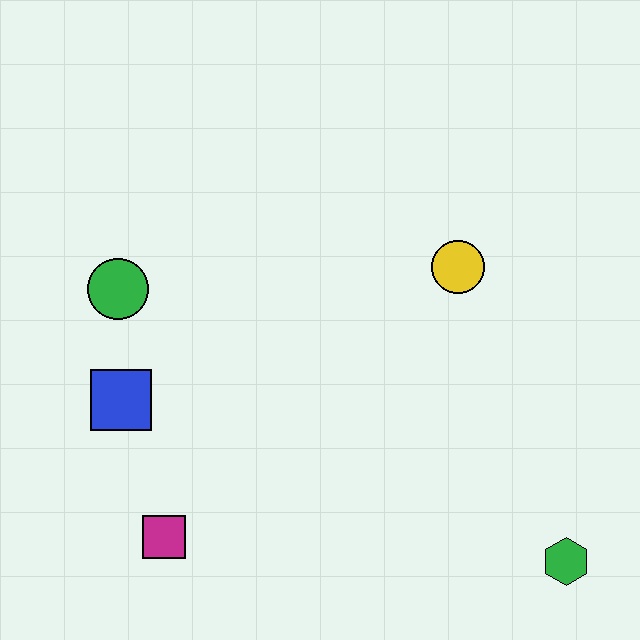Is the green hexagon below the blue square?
Yes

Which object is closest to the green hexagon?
The yellow circle is closest to the green hexagon.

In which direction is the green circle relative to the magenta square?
The green circle is above the magenta square.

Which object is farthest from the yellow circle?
The magenta square is farthest from the yellow circle.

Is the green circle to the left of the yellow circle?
Yes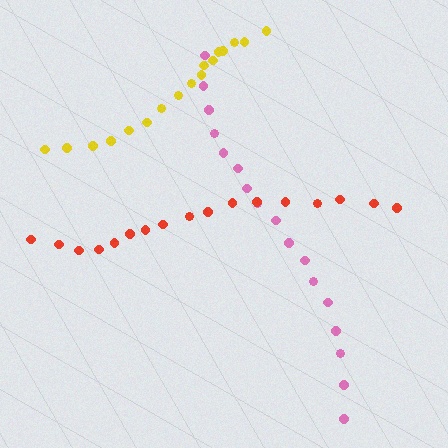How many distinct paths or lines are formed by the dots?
There are 3 distinct paths.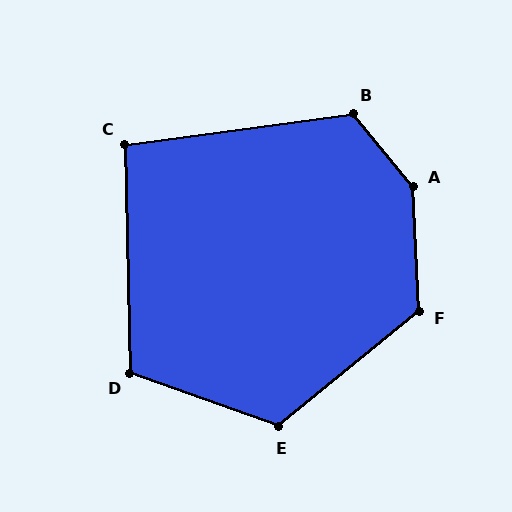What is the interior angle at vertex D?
Approximately 111 degrees (obtuse).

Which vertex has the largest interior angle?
A, at approximately 143 degrees.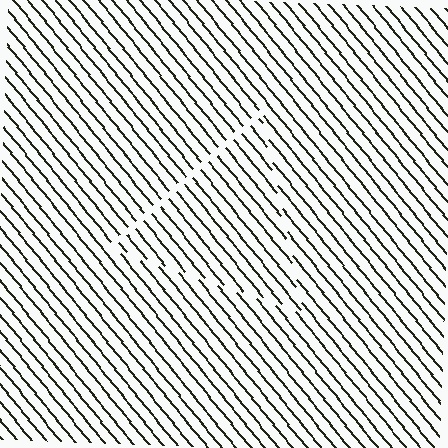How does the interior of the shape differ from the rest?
The interior of the shape contains the same grating, shifted by half a period — the contour is defined by the phase discontinuity where line-ends from the inner and outer gratings abut.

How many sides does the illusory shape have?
3 sides — the line-ends trace a triangle.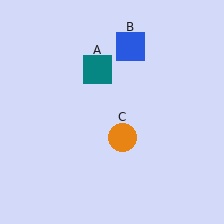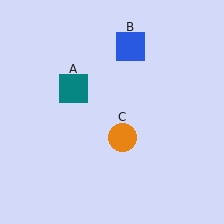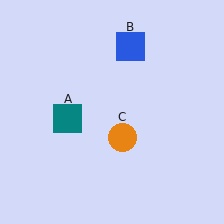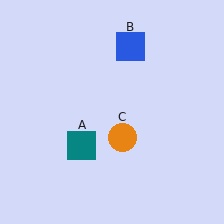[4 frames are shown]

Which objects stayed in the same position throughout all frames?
Blue square (object B) and orange circle (object C) remained stationary.